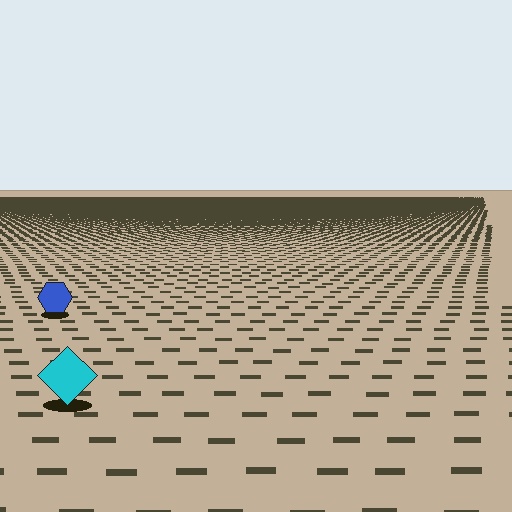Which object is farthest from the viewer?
The blue hexagon is farthest from the viewer. It appears smaller and the ground texture around it is denser.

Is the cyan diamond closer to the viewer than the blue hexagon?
Yes. The cyan diamond is closer — you can tell from the texture gradient: the ground texture is coarser near it.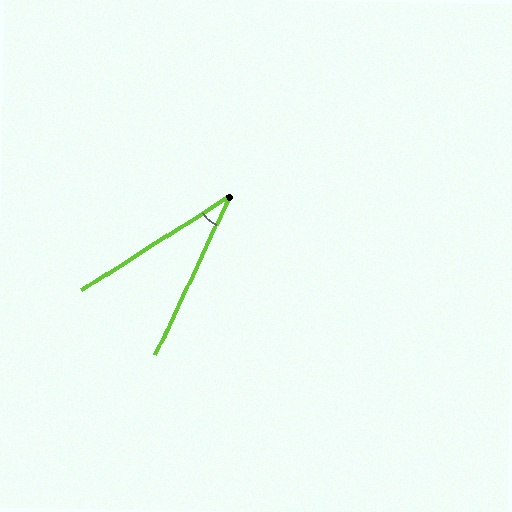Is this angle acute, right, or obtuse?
It is acute.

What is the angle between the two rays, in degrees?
Approximately 32 degrees.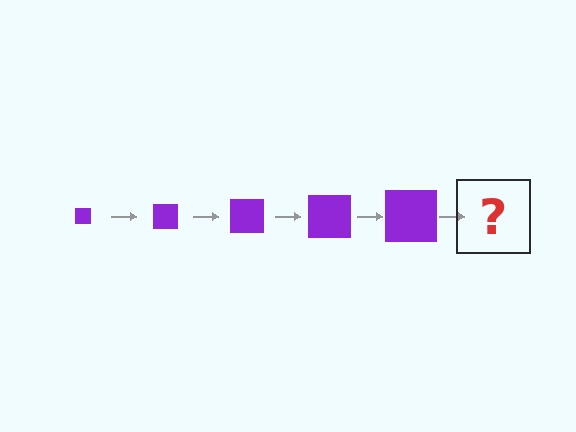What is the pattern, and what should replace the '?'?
The pattern is that the square gets progressively larger each step. The '?' should be a purple square, larger than the previous one.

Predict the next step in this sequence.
The next step is a purple square, larger than the previous one.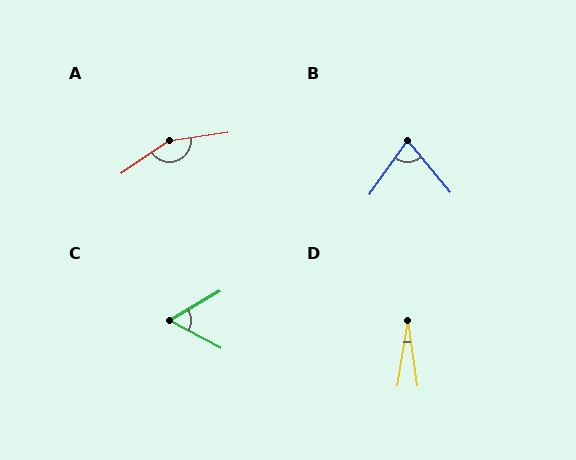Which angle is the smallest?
D, at approximately 17 degrees.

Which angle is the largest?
A, at approximately 154 degrees.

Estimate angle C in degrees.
Approximately 58 degrees.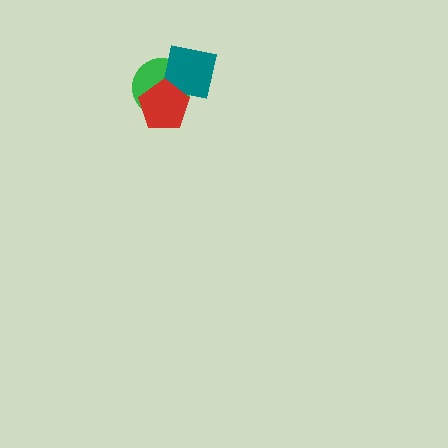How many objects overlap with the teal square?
2 objects overlap with the teal square.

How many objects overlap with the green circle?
2 objects overlap with the green circle.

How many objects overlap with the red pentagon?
2 objects overlap with the red pentagon.